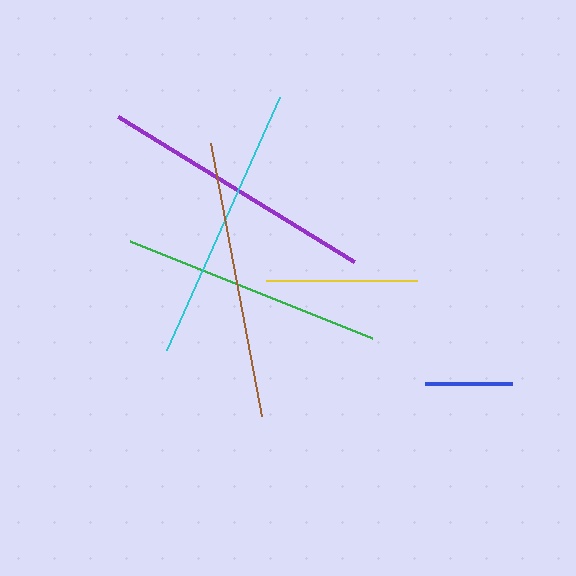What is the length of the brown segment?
The brown segment is approximately 277 pixels long.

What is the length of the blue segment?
The blue segment is approximately 87 pixels long.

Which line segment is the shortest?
The blue line is the shortest at approximately 87 pixels.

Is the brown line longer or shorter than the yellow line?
The brown line is longer than the yellow line.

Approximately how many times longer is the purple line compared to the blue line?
The purple line is approximately 3.2 times the length of the blue line.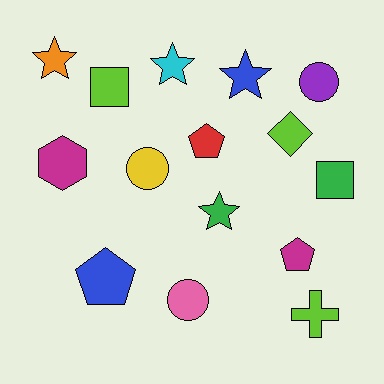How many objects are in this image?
There are 15 objects.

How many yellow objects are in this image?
There is 1 yellow object.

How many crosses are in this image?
There is 1 cross.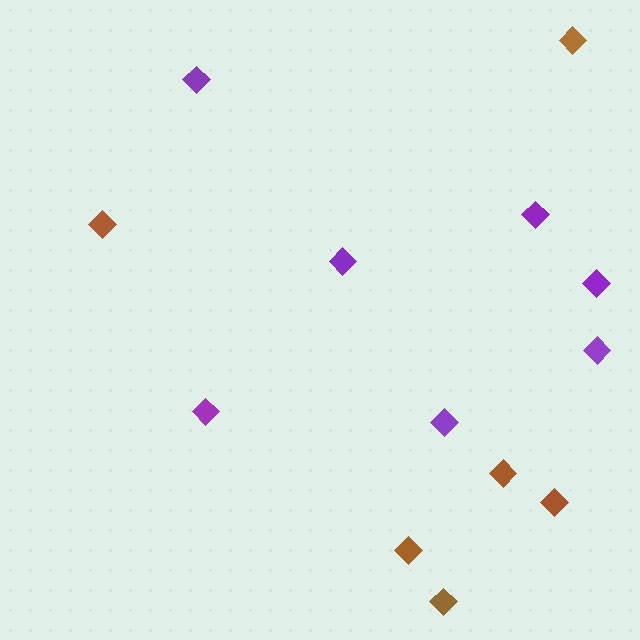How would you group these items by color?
There are 2 groups: one group of purple diamonds (7) and one group of brown diamonds (6).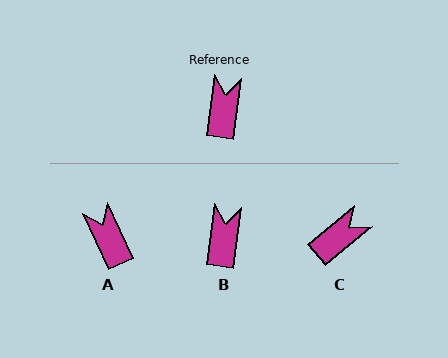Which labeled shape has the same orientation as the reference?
B.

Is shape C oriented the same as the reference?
No, it is off by about 43 degrees.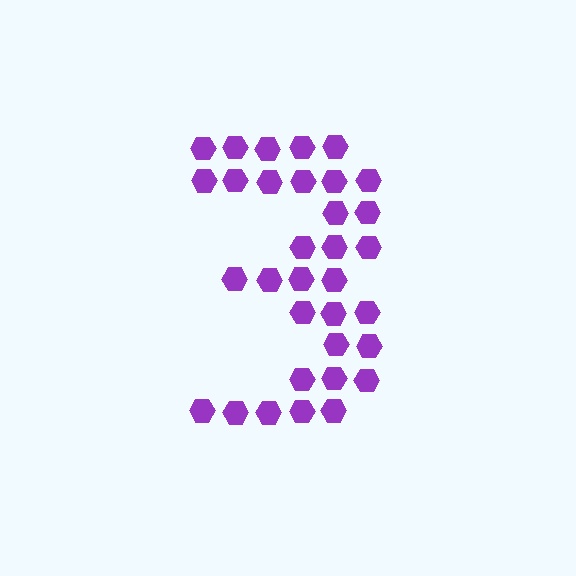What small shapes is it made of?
It is made of small hexagons.